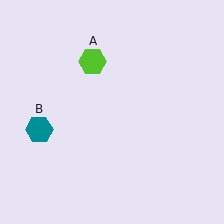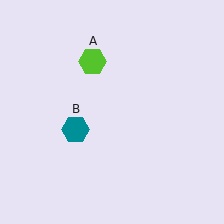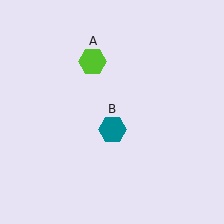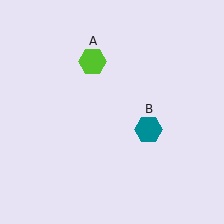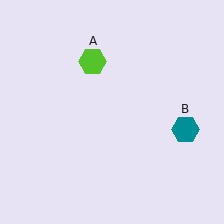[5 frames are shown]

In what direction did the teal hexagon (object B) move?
The teal hexagon (object B) moved right.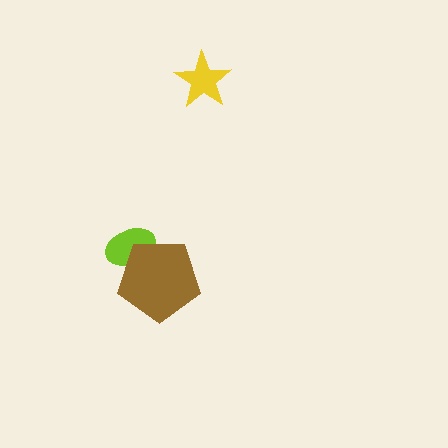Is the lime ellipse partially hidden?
Yes, it is partially covered by another shape.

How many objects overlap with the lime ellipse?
1 object overlaps with the lime ellipse.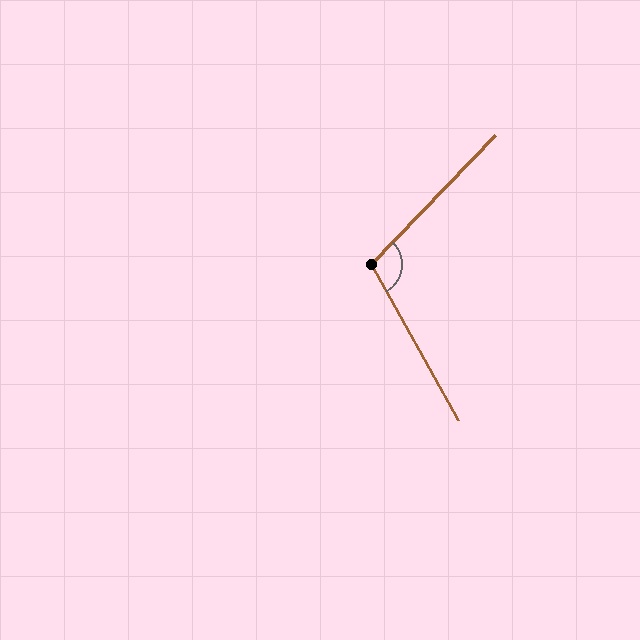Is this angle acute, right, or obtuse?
It is obtuse.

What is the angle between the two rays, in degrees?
Approximately 107 degrees.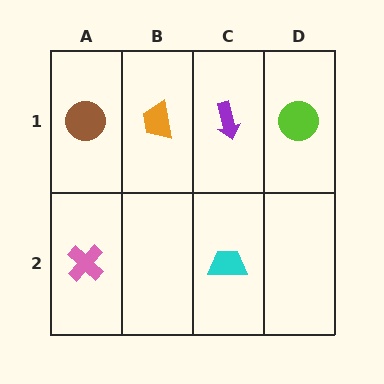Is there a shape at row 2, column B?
No, that cell is empty.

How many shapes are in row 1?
4 shapes.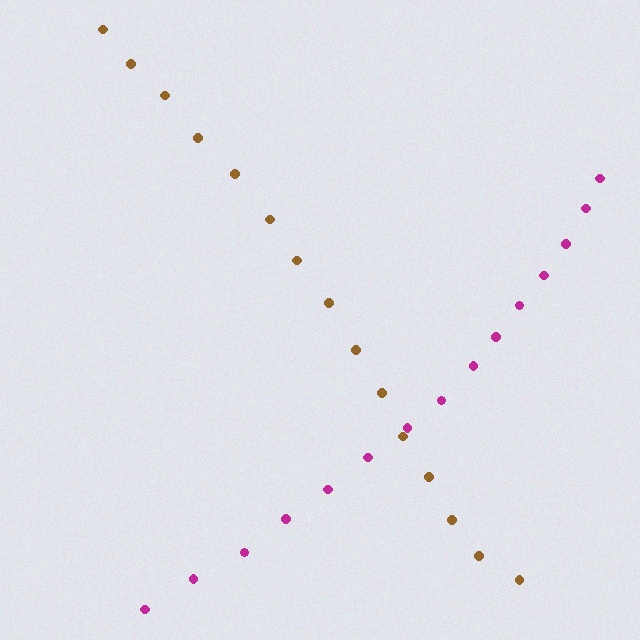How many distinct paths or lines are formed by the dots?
There are 2 distinct paths.